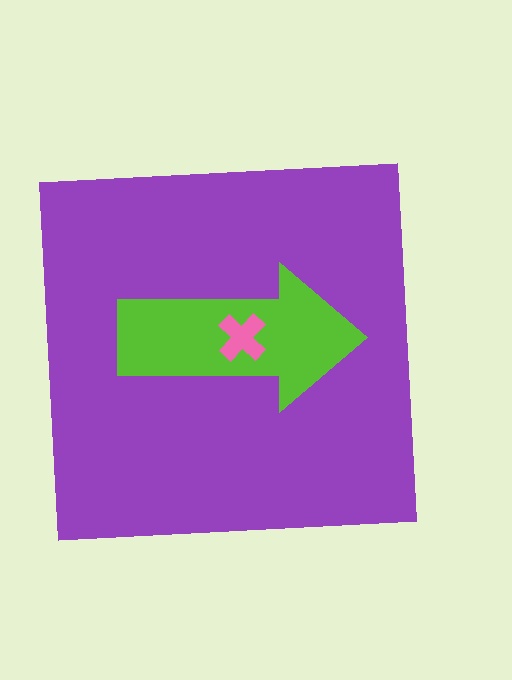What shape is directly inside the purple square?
The lime arrow.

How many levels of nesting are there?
3.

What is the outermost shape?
The purple square.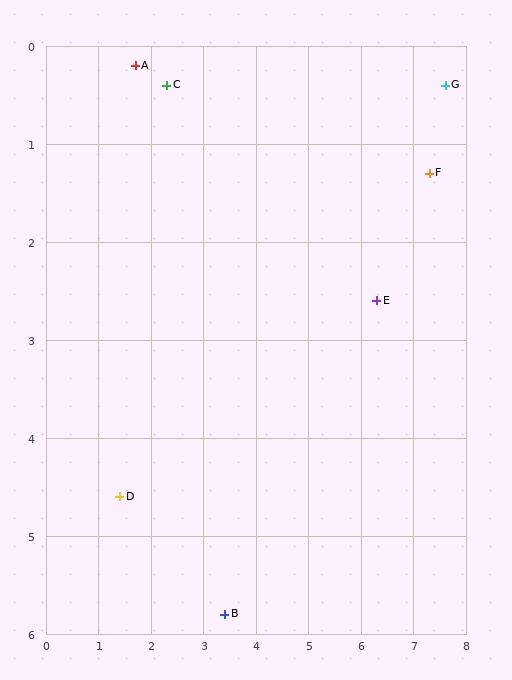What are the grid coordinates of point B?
Point B is at approximately (3.4, 5.8).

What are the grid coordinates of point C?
Point C is at approximately (2.3, 0.4).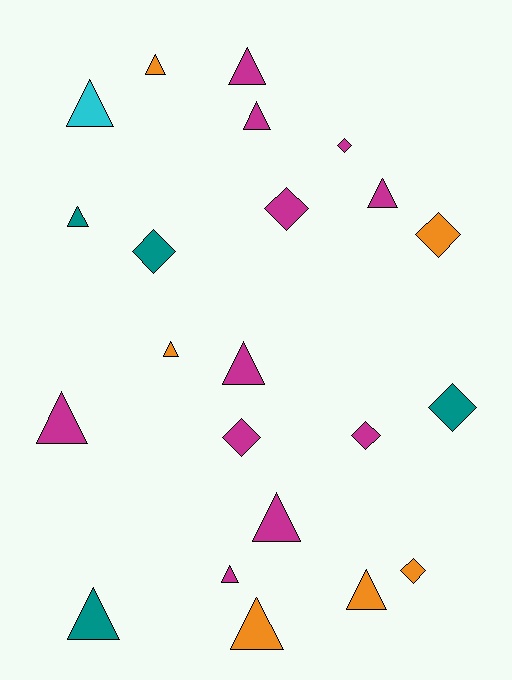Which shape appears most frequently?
Triangle, with 14 objects.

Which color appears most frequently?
Magenta, with 11 objects.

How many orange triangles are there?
There are 4 orange triangles.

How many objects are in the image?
There are 22 objects.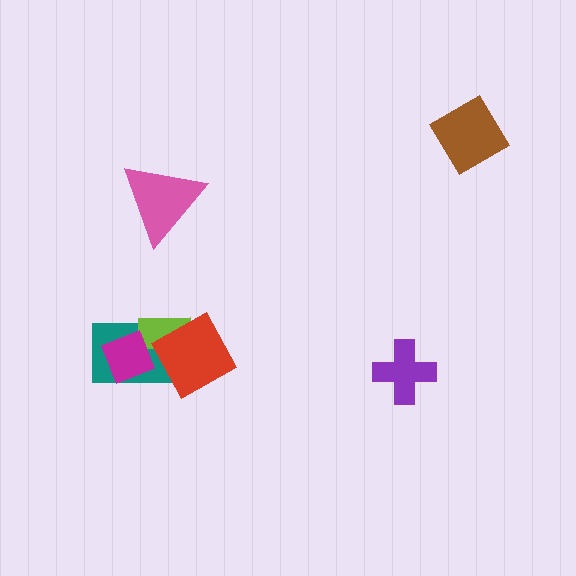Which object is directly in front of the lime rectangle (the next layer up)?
The magenta diamond is directly in front of the lime rectangle.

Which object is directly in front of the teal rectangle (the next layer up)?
The lime rectangle is directly in front of the teal rectangle.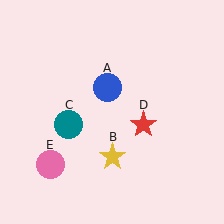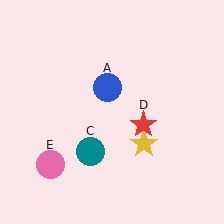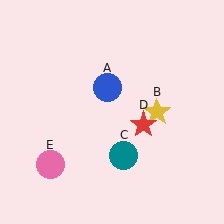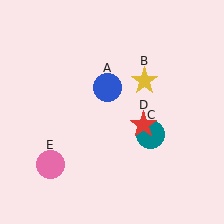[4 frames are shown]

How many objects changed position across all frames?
2 objects changed position: yellow star (object B), teal circle (object C).